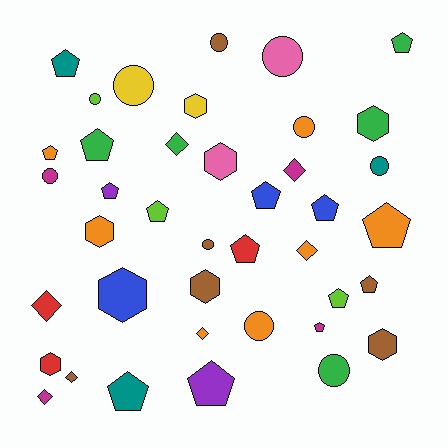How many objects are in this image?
There are 40 objects.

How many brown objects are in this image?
There are 6 brown objects.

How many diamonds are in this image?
There are 7 diamonds.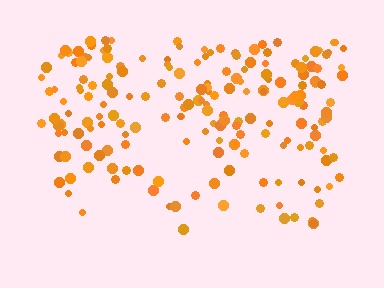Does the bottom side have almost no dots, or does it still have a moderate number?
Still a moderate number, just noticeably fewer than the top.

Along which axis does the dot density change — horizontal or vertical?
Vertical.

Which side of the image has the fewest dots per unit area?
The bottom.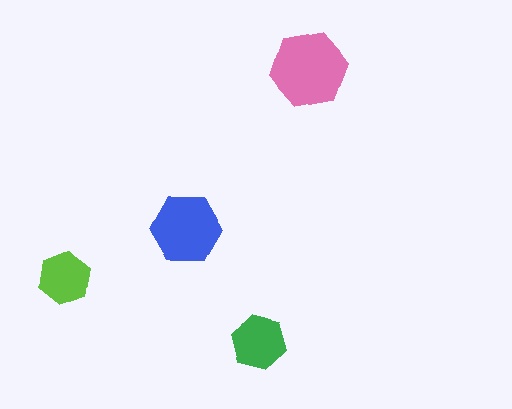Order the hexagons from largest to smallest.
the pink one, the blue one, the green one, the lime one.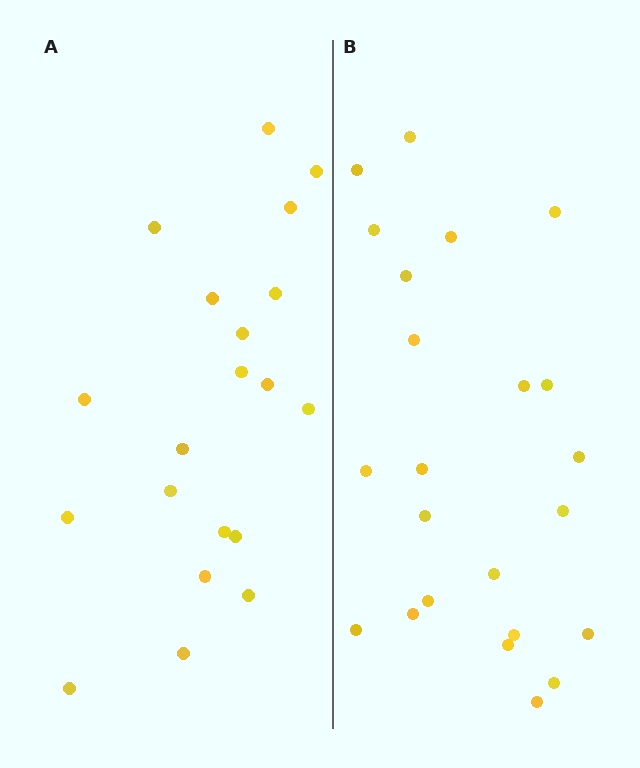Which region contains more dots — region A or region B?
Region B (the right region) has more dots.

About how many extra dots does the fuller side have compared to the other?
Region B has just a few more — roughly 2 or 3 more dots than region A.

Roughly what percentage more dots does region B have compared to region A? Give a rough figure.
About 15% more.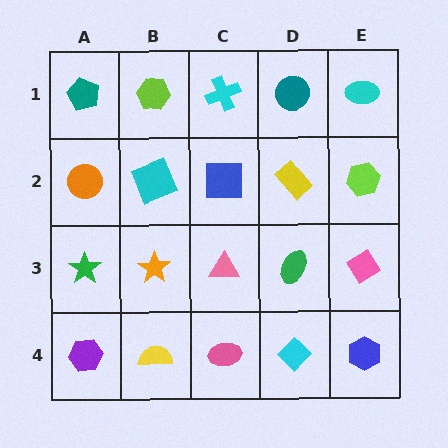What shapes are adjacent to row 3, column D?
A yellow rectangle (row 2, column D), a cyan diamond (row 4, column D), a pink triangle (row 3, column C), a pink diamond (row 3, column E).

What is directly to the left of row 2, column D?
A blue square.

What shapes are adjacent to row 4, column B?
An orange star (row 3, column B), a purple hexagon (row 4, column A), a pink ellipse (row 4, column C).